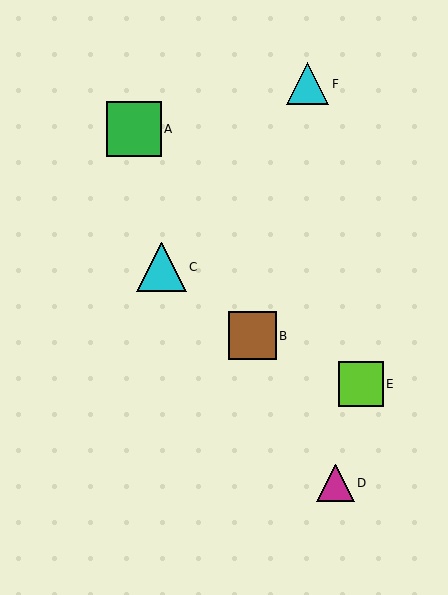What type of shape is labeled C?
Shape C is a cyan triangle.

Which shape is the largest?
The green square (labeled A) is the largest.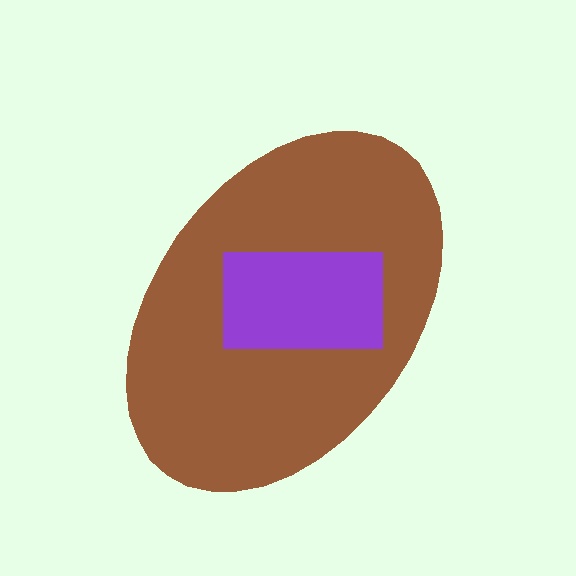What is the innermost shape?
The purple rectangle.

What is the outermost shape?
The brown ellipse.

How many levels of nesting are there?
2.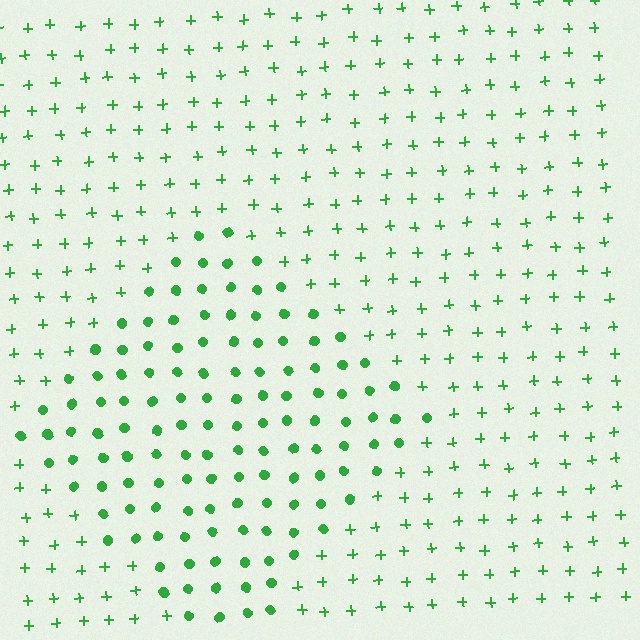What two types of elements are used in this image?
The image uses circles inside the diamond region and plus signs outside it.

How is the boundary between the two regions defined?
The boundary is defined by a change in element shape: circles inside vs. plus signs outside. All elements share the same color and spacing.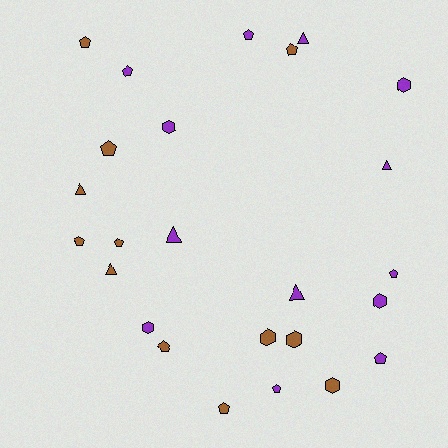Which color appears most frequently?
Purple, with 13 objects.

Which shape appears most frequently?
Pentagon, with 12 objects.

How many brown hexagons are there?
There are 3 brown hexagons.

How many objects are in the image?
There are 25 objects.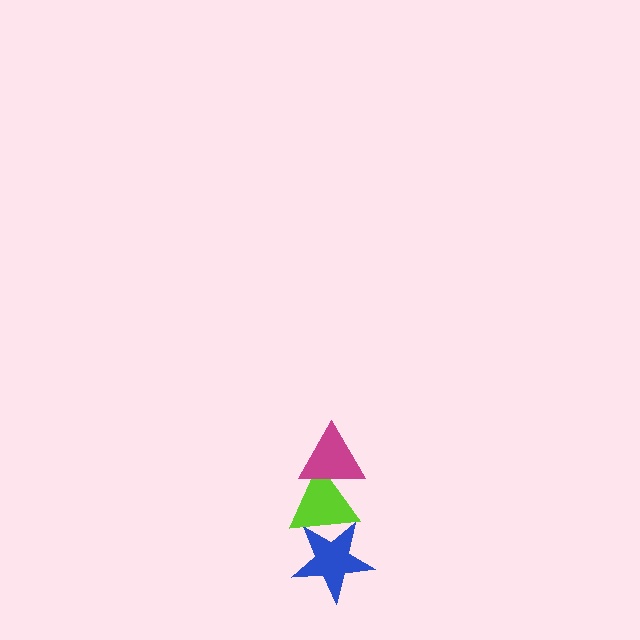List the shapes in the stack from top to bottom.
From top to bottom: the magenta triangle, the lime triangle, the blue star.